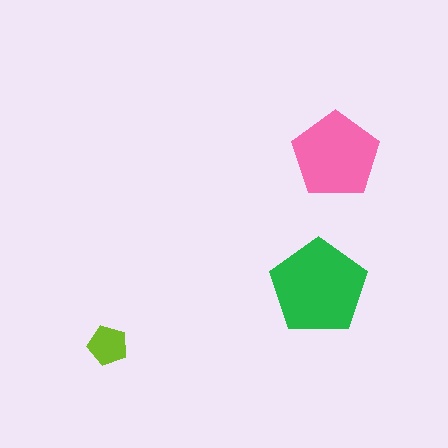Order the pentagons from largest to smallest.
the green one, the pink one, the lime one.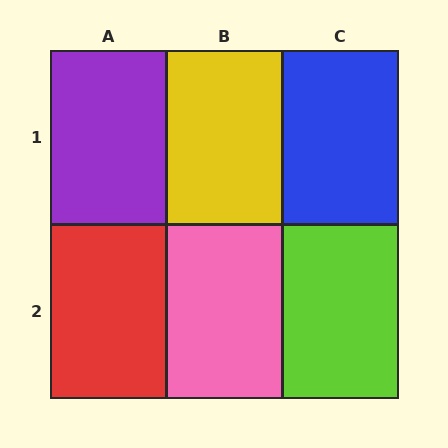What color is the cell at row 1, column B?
Yellow.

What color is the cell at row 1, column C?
Blue.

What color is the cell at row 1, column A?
Purple.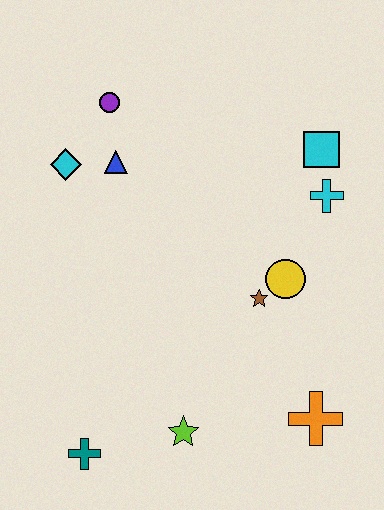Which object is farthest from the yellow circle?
The teal cross is farthest from the yellow circle.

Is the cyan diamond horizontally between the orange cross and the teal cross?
No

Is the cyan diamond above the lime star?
Yes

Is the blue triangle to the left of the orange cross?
Yes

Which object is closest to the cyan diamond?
The blue triangle is closest to the cyan diamond.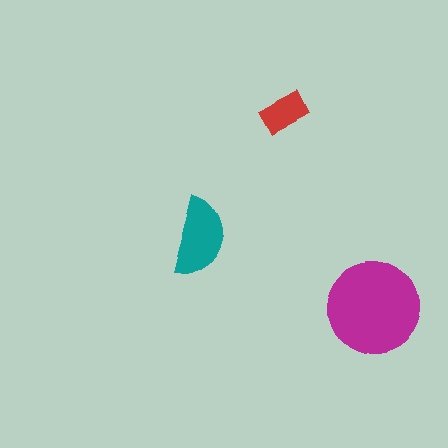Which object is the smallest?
The red rectangle.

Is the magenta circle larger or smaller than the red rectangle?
Larger.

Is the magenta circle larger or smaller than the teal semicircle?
Larger.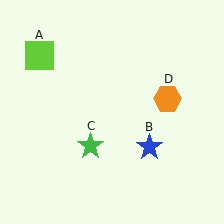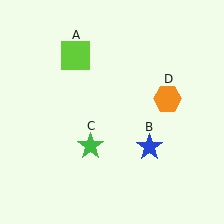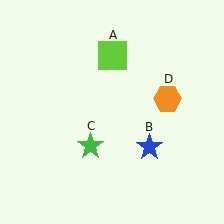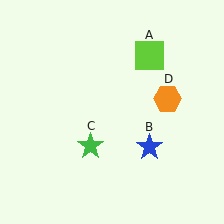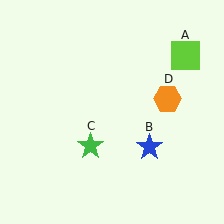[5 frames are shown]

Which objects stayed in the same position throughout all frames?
Blue star (object B) and green star (object C) and orange hexagon (object D) remained stationary.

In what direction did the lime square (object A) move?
The lime square (object A) moved right.